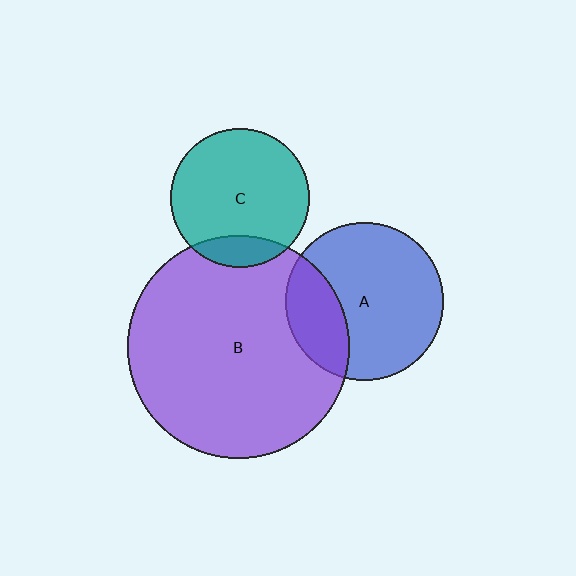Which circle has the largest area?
Circle B (purple).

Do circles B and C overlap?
Yes.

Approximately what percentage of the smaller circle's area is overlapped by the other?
Approximately 15%.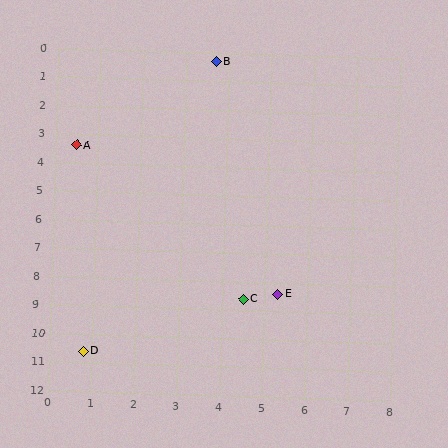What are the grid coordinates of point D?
Point D is at approximately (0.8, 10.6).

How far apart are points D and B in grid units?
Points D and B are about 10.7 grid units apart.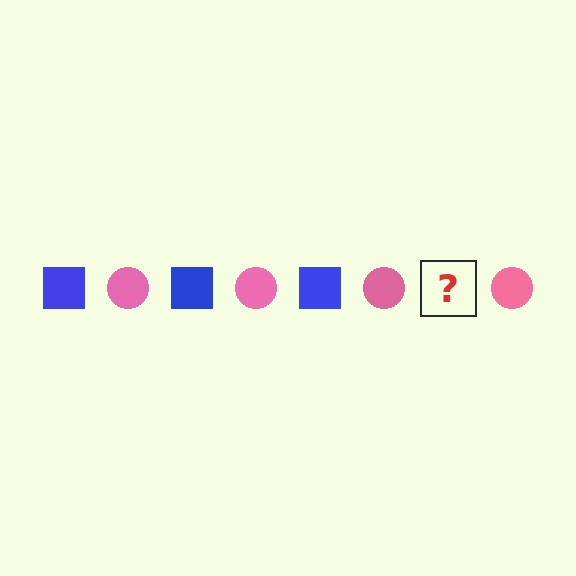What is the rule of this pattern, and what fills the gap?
The rule is that the pattern alternates between blue square and pink circle. The gap should be filled with a blue square.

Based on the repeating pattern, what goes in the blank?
The blank should be a blue square.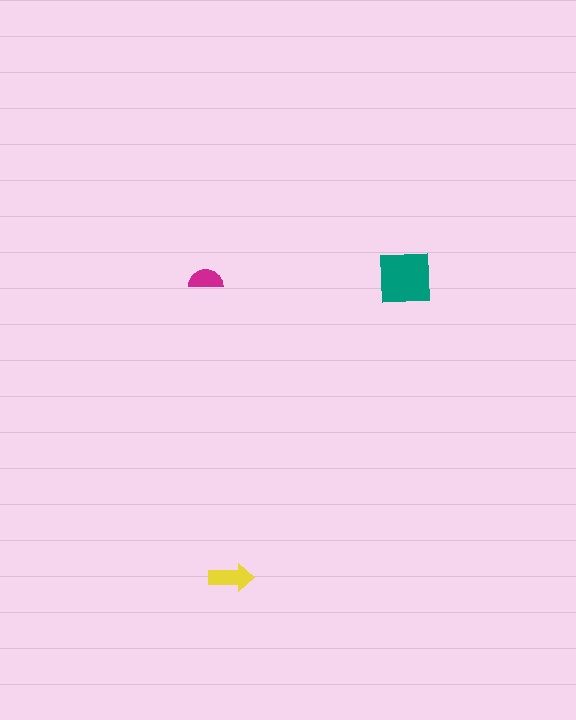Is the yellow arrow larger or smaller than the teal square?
Smaller.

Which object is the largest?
The teal square.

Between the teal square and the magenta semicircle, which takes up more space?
The teal square.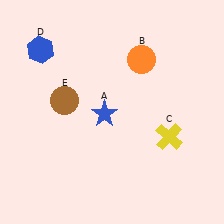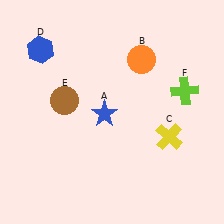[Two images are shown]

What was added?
A lime cross (F) was added in Image 2.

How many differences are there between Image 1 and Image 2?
There is 1 difference between the two images.